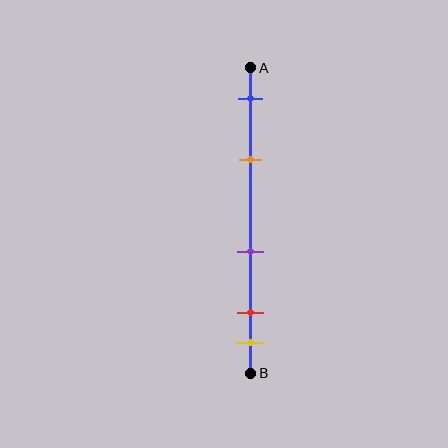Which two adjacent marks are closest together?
The red and yellow marks are the closest adjacent pair.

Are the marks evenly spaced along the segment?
No, the marks are not evenly spaced.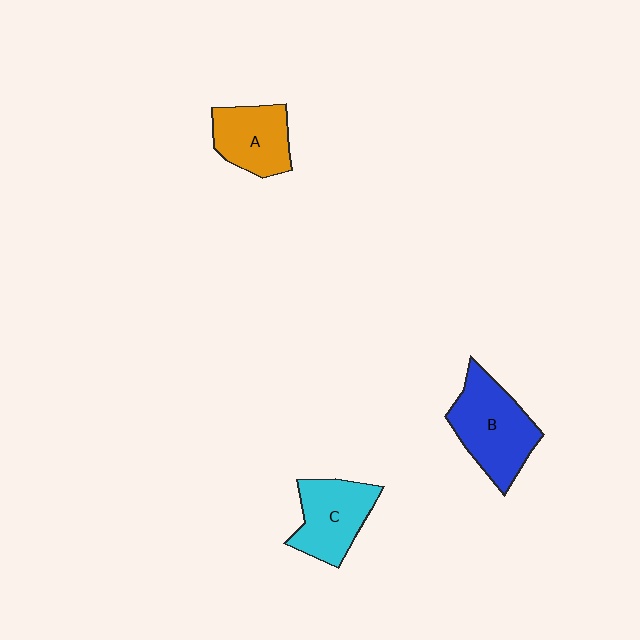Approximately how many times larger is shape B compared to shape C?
Approximately 1.3 times.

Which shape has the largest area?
Shape B (blue).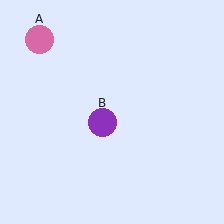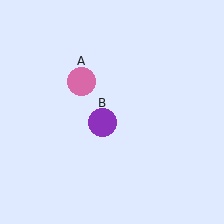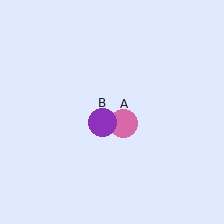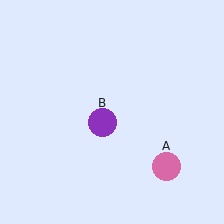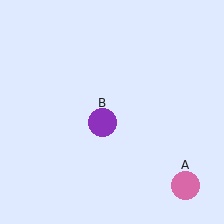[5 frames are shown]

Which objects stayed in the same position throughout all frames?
Purple circle (object B) remained stationary.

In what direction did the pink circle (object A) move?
The pink circle (object A) moved down and to the right.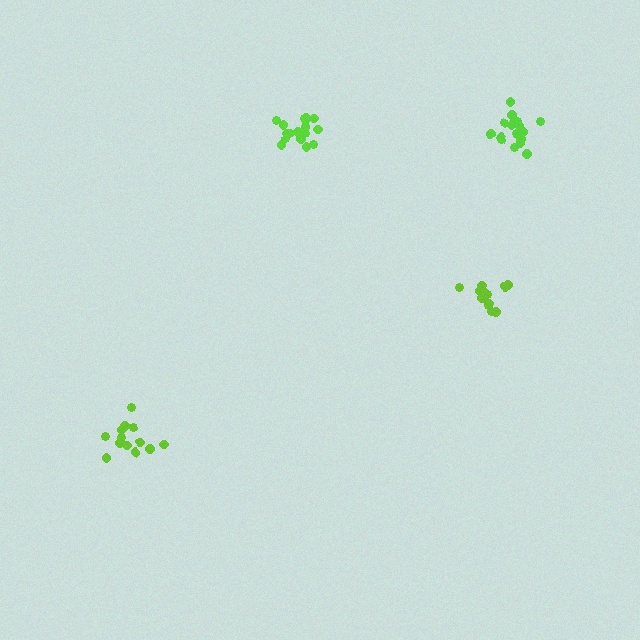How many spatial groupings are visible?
There are 4 spatial groupings.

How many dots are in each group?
Group 1: 18 dots, Group 2: 14 dots, Group 3: 18 dots, Group 4: 13 dots (63 total).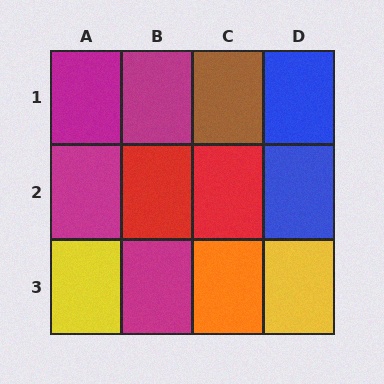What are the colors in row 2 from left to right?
Magenta, red, red, blue.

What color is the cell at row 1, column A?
Magenta.